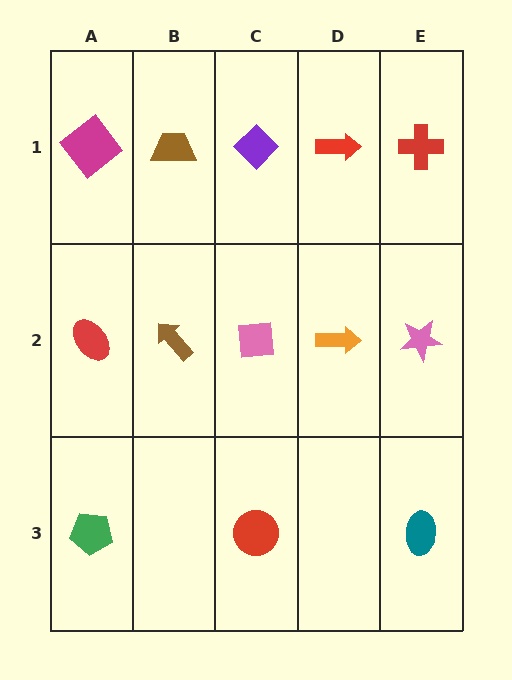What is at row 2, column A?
A red ellipse.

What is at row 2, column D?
An orange arrow.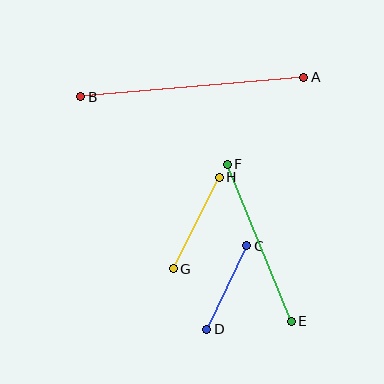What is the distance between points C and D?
The distance is approximately 93 pixels.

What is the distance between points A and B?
The distance is approximately 224 pixels.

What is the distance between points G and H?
The distance is approximately 102 pixels.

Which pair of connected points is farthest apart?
Points A and B are farthest apart.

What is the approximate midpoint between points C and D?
The midpoint is at approximately (227, 287) pixels.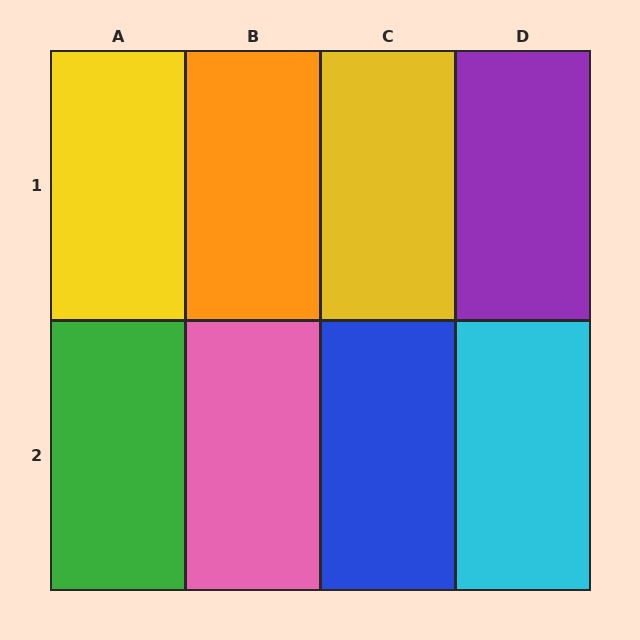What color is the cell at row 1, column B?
Orange.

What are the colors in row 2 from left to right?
Green, pink, blue, cyan.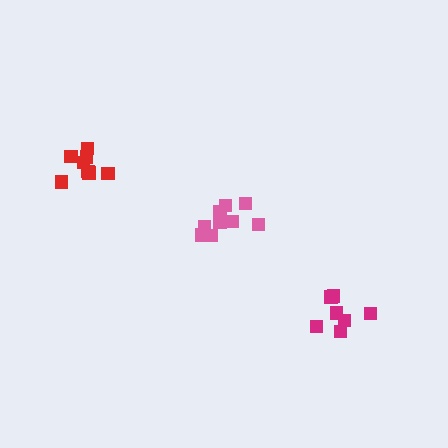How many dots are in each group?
Group 1: 8 dots, Group 2: 7 dots, Group 3: 9 dots (24 total).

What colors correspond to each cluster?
The clusters are colored: red, magenta, pink.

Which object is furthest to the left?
The red cluster is leftmost.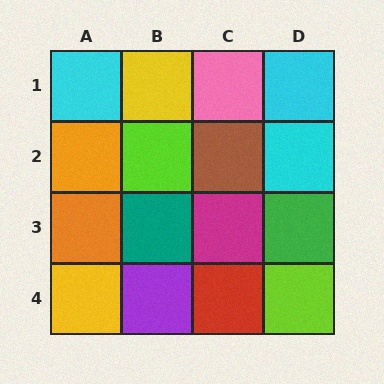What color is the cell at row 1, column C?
Pink.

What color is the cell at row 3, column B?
Teal.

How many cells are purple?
1 cell is purple.